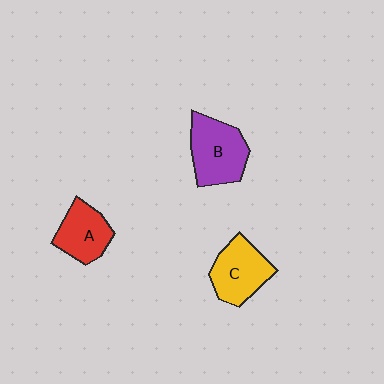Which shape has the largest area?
Shape B (purple).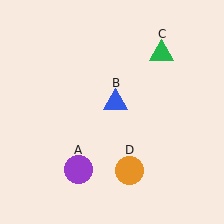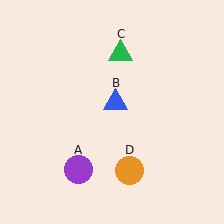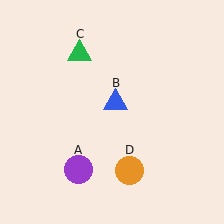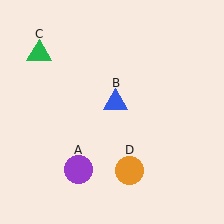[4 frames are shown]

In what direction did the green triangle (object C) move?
The green triangle (object C) moved left.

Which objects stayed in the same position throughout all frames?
Purple circle (object A) and blue triangle (object B) and orange circle (object D) remained stationary.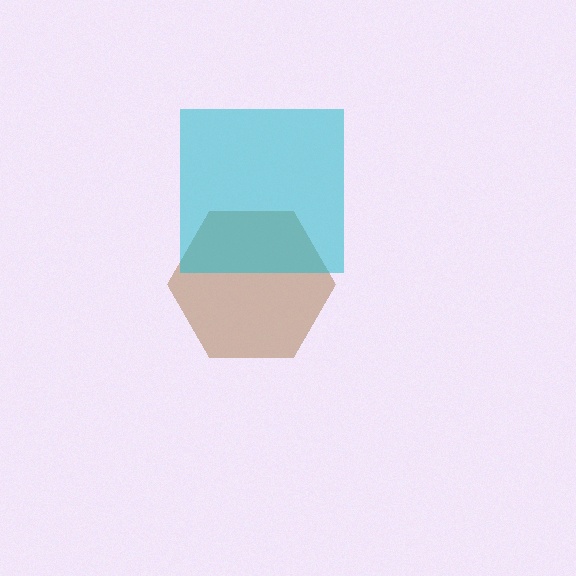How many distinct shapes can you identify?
There are 2 distinct shapes: a brown hexagon, a cyan square.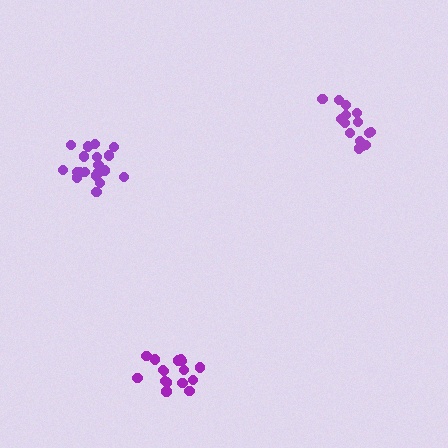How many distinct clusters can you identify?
There are 3 distinct clusters.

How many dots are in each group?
Group 1: 16 dots, Group 2: 15 dots, Group 3: 20 dots (51 total).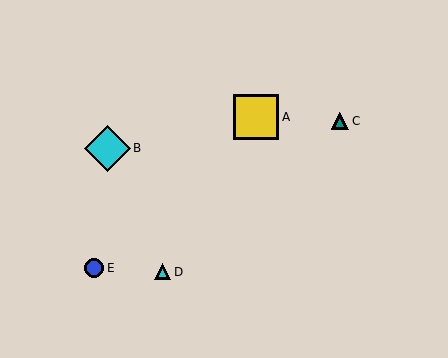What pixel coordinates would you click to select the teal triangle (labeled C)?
Click at (340, 121) to select the teal triangle C.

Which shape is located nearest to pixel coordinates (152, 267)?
The cyan triangle (labeled D) at (163, 272) is nearest to that location.